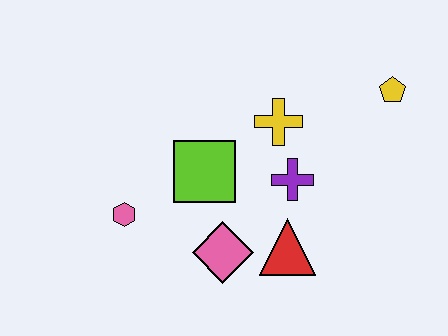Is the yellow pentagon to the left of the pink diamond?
No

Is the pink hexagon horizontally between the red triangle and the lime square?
No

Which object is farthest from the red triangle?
The yellow pentagon is farthest from the red triangle.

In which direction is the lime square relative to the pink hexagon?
The lime square is to the right of the pink hexagon.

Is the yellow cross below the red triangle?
No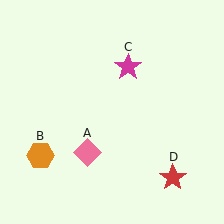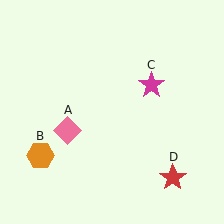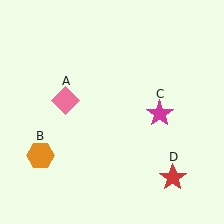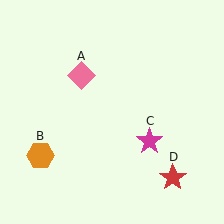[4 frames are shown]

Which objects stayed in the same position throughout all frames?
Orange hexagon (object B) and red star (object D) remained stationary.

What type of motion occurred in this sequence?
The pink diamond (object A), magenta star (object C) rotated clockwise around the center of the scene.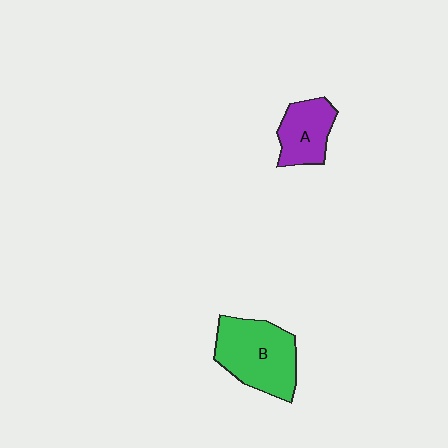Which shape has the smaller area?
Shape A (purple).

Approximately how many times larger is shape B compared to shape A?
Approximately 1.6 times.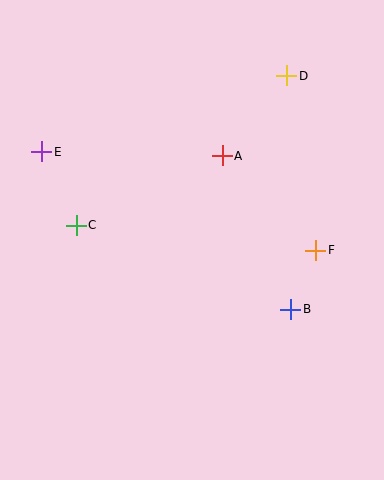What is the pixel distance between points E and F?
The distance between E and F is 291 pixels.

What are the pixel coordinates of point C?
Point C is at (76, 225).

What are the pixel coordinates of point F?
Point F is at (316, 250).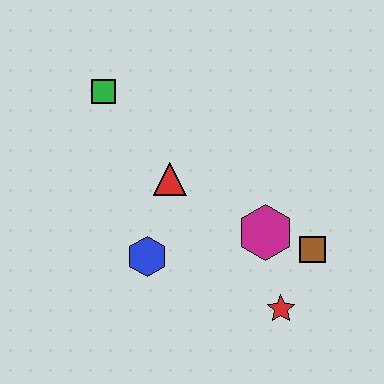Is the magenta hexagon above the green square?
No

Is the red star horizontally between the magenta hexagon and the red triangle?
No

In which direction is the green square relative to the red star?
The green square is above the red star.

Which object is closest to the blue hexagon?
The red triangle is closest to the blue hexagon.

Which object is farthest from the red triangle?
The red star is farthest from the red triangle.